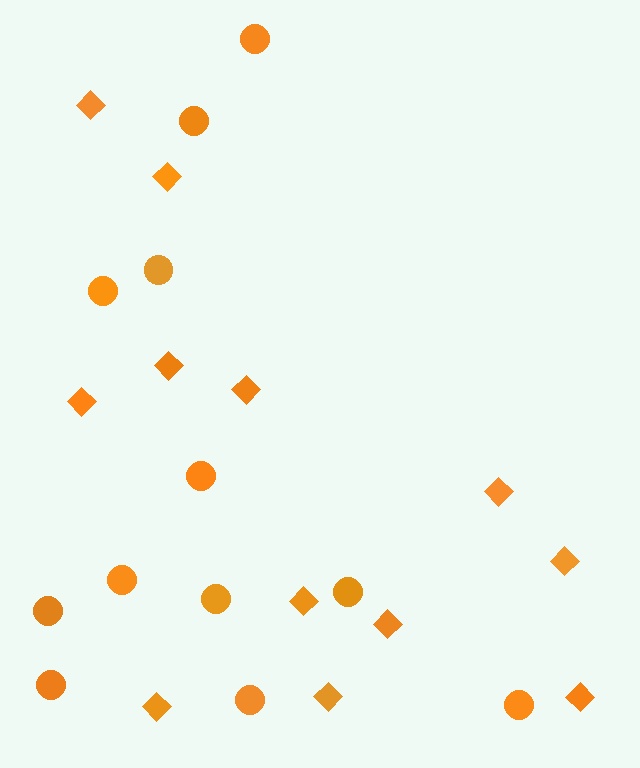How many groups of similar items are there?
There are 2 groups: one group of circles (12) and one group of diamonds (12).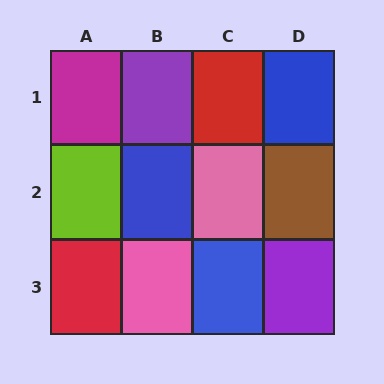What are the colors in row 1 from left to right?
Magenta, purple, red, blue.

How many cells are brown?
1 cell is brown.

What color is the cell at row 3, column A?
Red.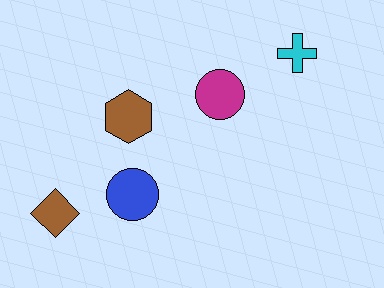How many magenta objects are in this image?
There is 1 magenta object.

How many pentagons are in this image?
There are no pentagons.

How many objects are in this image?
There are 5 objects.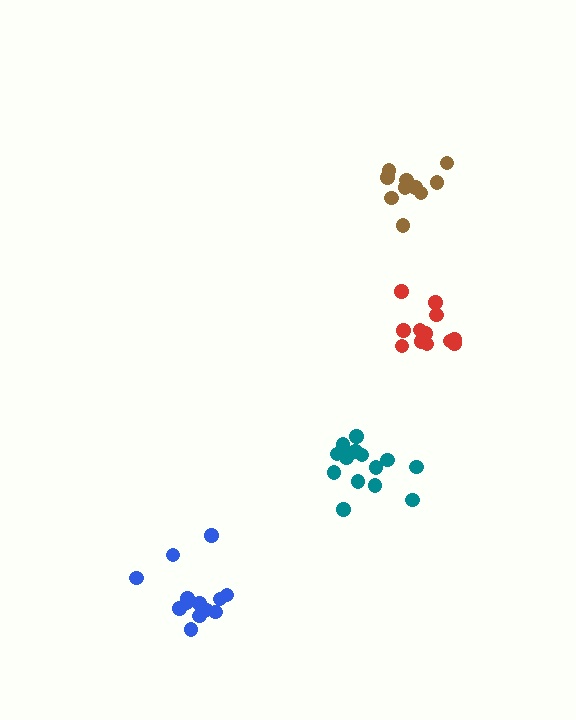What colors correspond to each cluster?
The clusters are colored: blue, red, teal, brown.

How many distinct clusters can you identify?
There are 4 distinct clusters.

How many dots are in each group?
Group 1: 13 dots, Group 2: 12 dots, Group 3: 14 dots, Group 4: 10 dots (49 total).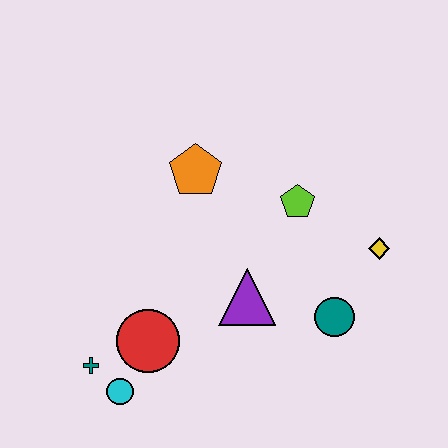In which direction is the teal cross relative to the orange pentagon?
The teal cross is below the orange pentagon.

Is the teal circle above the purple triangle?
No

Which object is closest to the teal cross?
The cyan circle is closest to the teal cross.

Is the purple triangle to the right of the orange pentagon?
Yes